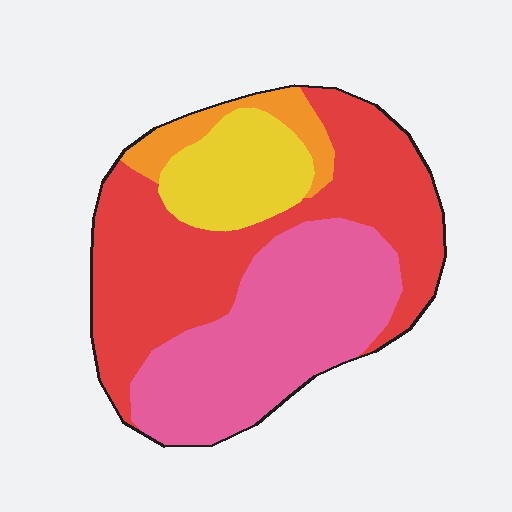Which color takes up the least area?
Orange, at roughly 5%.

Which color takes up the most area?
Red, at roughly 45%.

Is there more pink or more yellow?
Pink.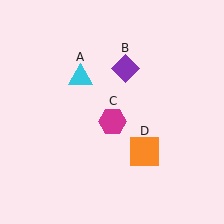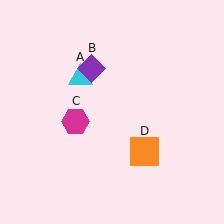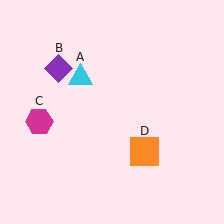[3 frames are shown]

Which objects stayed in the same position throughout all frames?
Cyan triangle (object A) and orange square (object D) remained stationary.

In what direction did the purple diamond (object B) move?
The purple diamond (object B) moved left.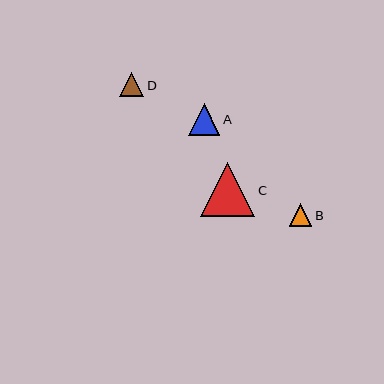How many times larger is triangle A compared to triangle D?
Triangle A is approximately 1.3 times the size of triangle D.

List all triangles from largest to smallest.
From largest to smallest: C, A, D, B.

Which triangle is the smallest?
Triangle B is the smallest with a size of approximately 22 pixels.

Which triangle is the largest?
Triangle C is the largest with a size of approximately 54 pixels.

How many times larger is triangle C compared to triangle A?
Triangle C is approximately 1.7 times the size of triangle A.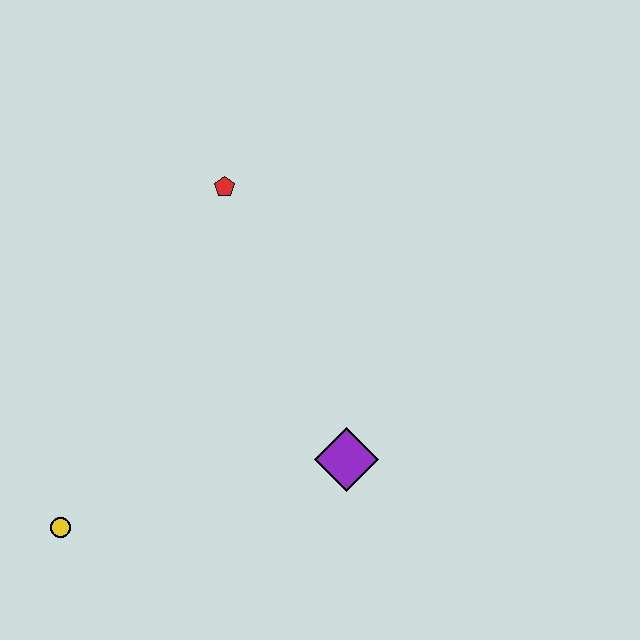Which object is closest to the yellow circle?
The purple diamond is closest to the yellow circle.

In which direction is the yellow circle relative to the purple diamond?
The yellow circle is to the left of the purple diamond.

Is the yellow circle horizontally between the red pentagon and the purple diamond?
No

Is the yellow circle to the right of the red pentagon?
No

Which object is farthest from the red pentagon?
The yellow circle is farthest from the red pentagon.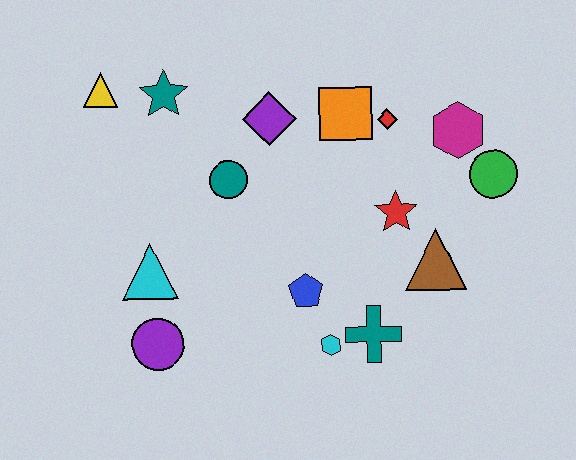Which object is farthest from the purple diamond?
The purple circle is farthest from the purple diamond.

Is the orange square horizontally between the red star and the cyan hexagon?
Yes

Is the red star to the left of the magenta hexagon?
Yes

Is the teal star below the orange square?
No